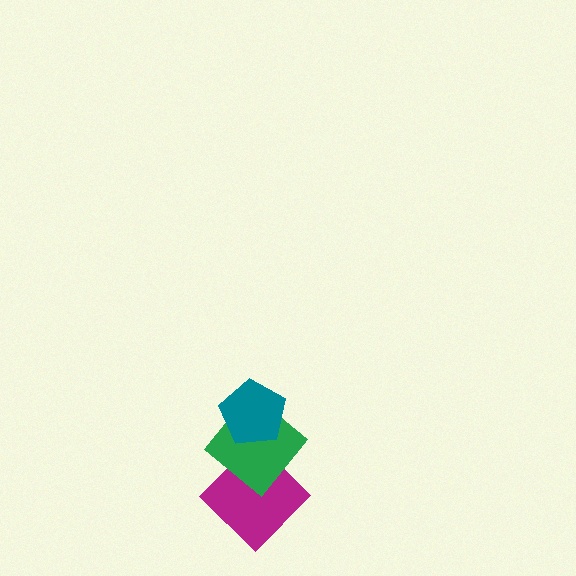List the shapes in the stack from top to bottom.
From top to bottom: the teal pentagon, the green diamond, the magenta diamond.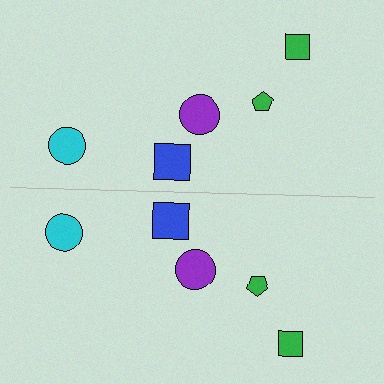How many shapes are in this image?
There are 10 shapes in this image.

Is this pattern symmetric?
Yes, this pattern has bilateral (reflection) symmetry.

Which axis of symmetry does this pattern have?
The pattern has a horizontal axis of symmetry running through the center of the image.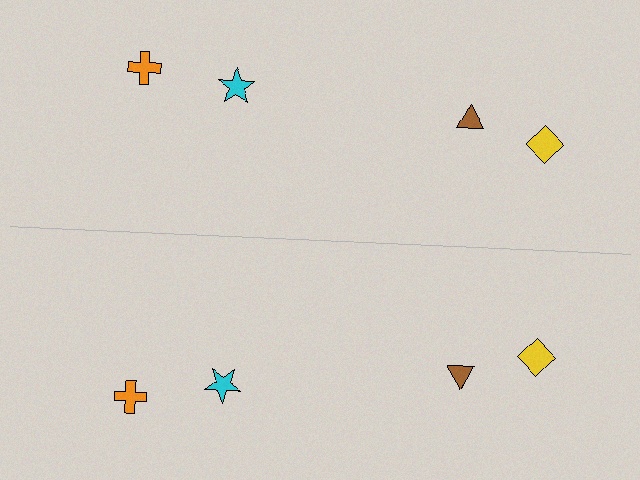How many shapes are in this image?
There are 8 shapes in this image.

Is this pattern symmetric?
Yes, this pattern has bilateral (reflection) symmetry.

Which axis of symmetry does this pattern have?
The pattern has a horizontal axis of symmetry running through the center of the image.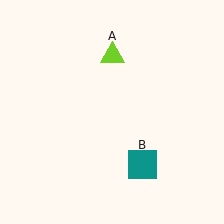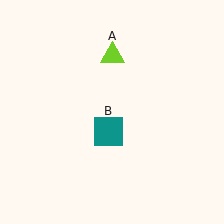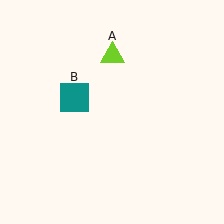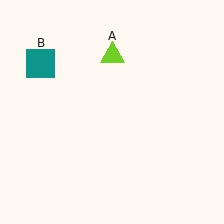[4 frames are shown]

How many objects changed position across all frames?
1 object changed position: teal square (object B).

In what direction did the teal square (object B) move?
The teal square (object B) moved up and to the left.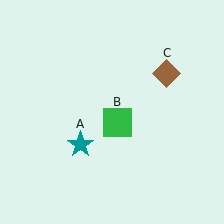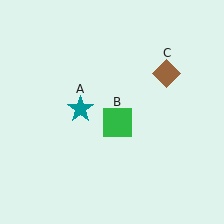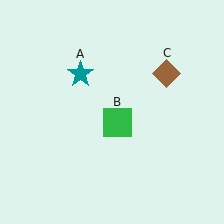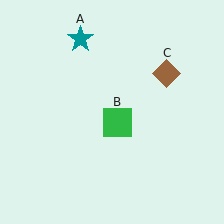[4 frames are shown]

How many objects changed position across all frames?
1 object changed position: teal star (object A).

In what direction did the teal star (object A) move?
The teal star (object A) moved up.